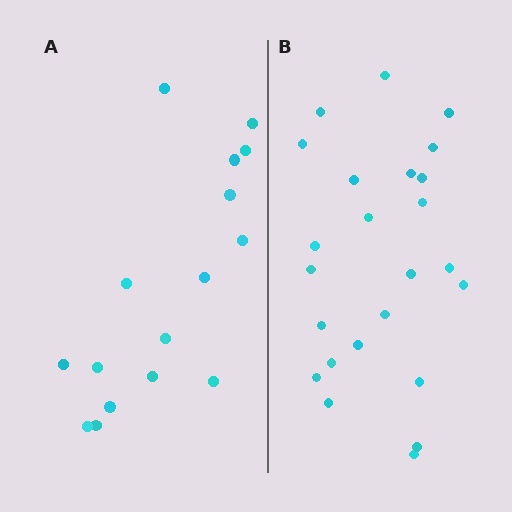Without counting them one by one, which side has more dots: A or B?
Region B (the right region) has more dots.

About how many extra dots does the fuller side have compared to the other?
Region B has roughly 8 or so more dots than region A.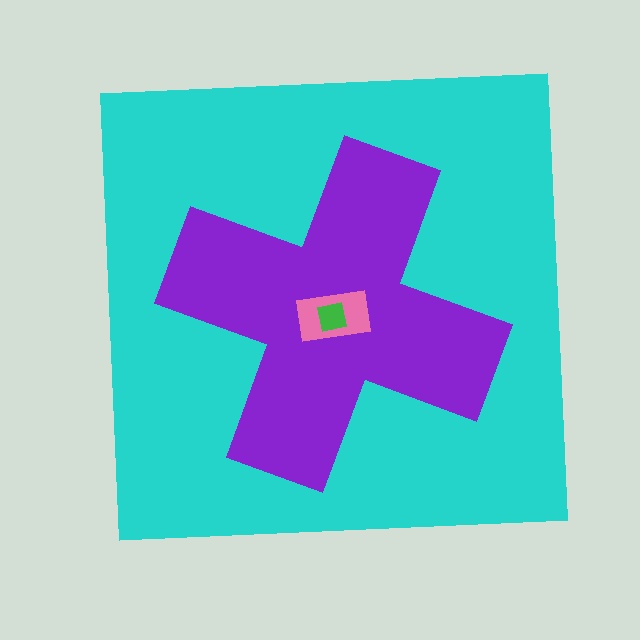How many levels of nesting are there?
4.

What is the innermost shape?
The green square.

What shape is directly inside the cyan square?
The purple cross.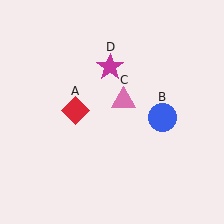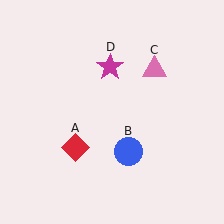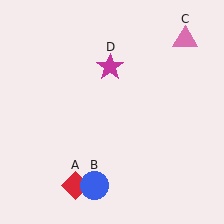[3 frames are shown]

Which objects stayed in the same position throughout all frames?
Magenta star (object D) remained stationary.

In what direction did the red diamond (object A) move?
The red diamond (object A) moved down.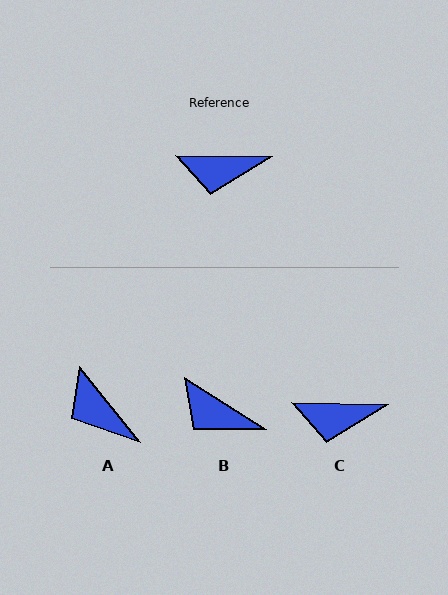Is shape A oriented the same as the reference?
No, it is off by about 50 degrees.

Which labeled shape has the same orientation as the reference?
C.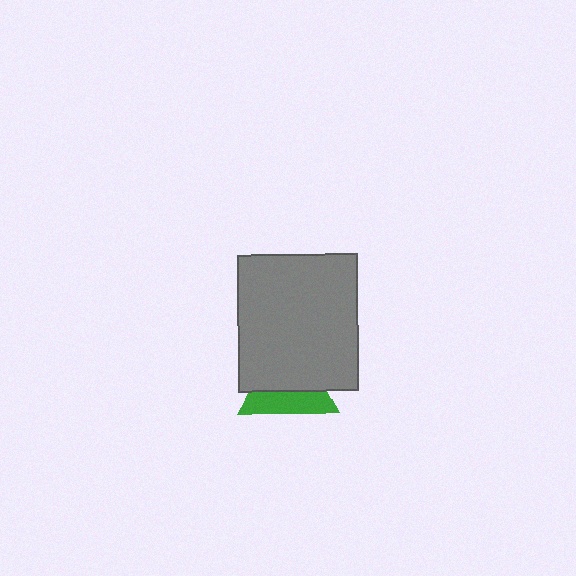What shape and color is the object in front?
The object in front is a gray rectangle.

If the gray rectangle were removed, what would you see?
You would see the complete green triangle.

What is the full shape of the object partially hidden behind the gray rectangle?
The partially hidden object is a green triangle.